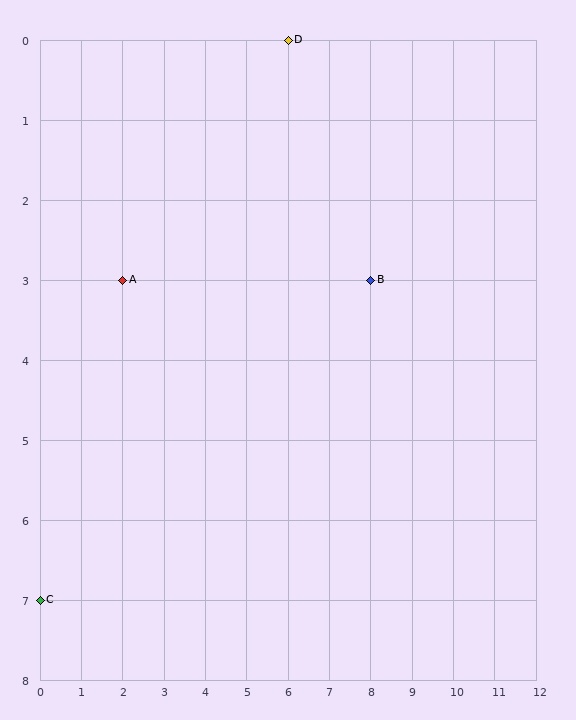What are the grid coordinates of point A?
Point A is at grid coordinates (2, 3).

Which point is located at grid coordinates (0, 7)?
Point C is at (0, 7).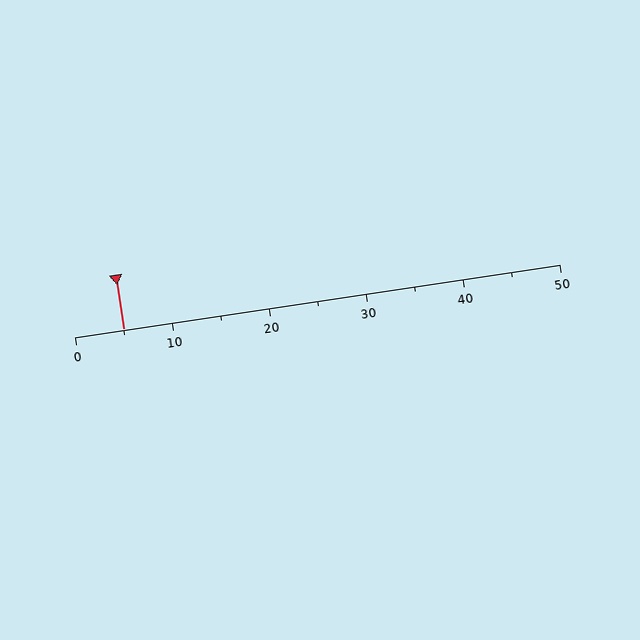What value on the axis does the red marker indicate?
The marker indicates approximately 5.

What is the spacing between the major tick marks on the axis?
The major ticks are spaced 10 apart.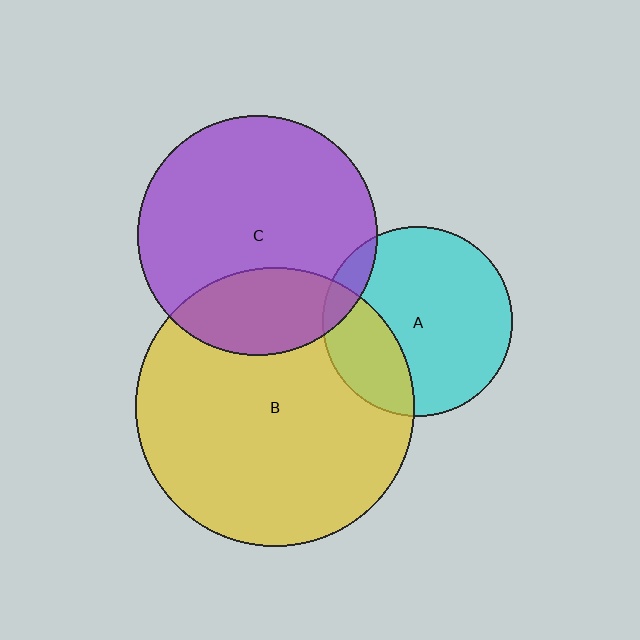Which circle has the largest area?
Circle B (yellow).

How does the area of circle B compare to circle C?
Approximately 1.4 times.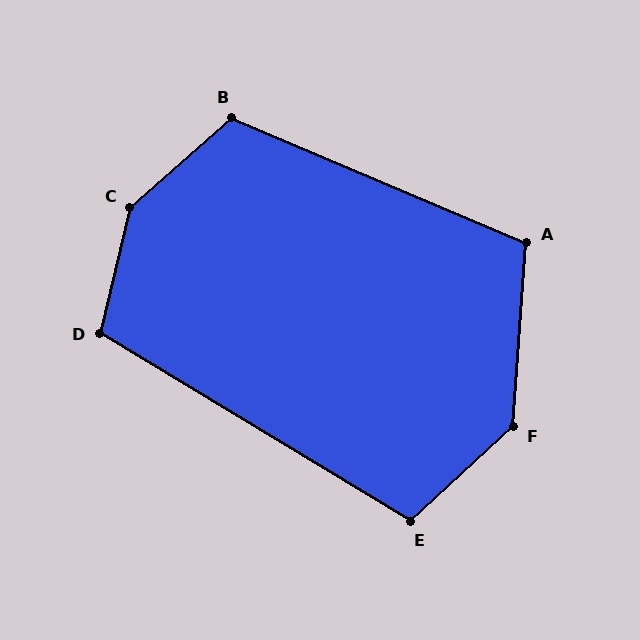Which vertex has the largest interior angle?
C, at approximately 145 degrees.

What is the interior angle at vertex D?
Approximately 108 degrees (obtuse).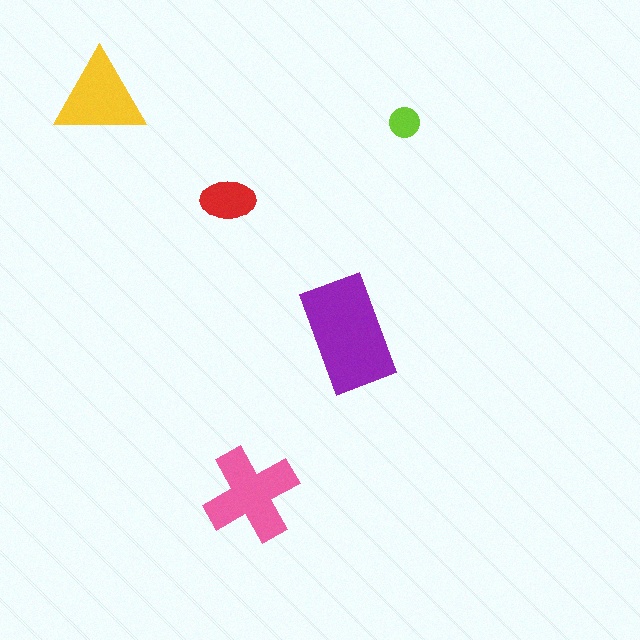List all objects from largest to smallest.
The purple rectangle, the pink cross, the yellow triangle, the red ellipse, the lime circle.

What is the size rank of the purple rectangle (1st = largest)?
1st.